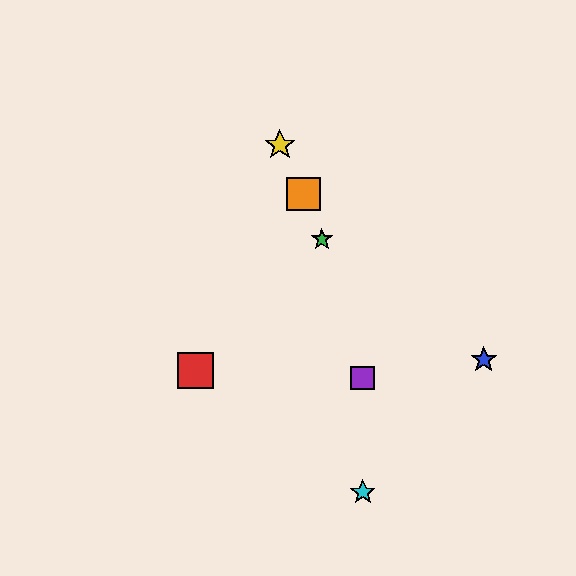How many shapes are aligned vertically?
2 shapes (the purple square, the cyan star) are aligned vertically.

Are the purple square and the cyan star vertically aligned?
Yes, both are at x≈363.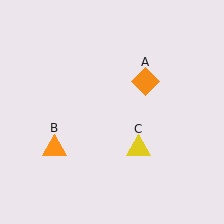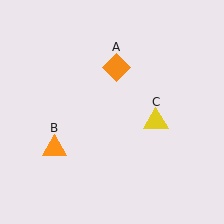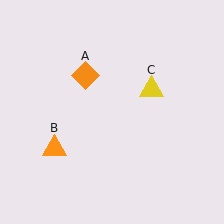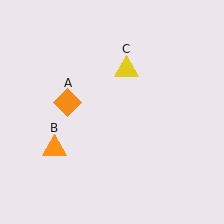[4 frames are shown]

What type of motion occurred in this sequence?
The orange diamond (object A), yellow triangle (object C) rotated counterclockwise around the center of the scene.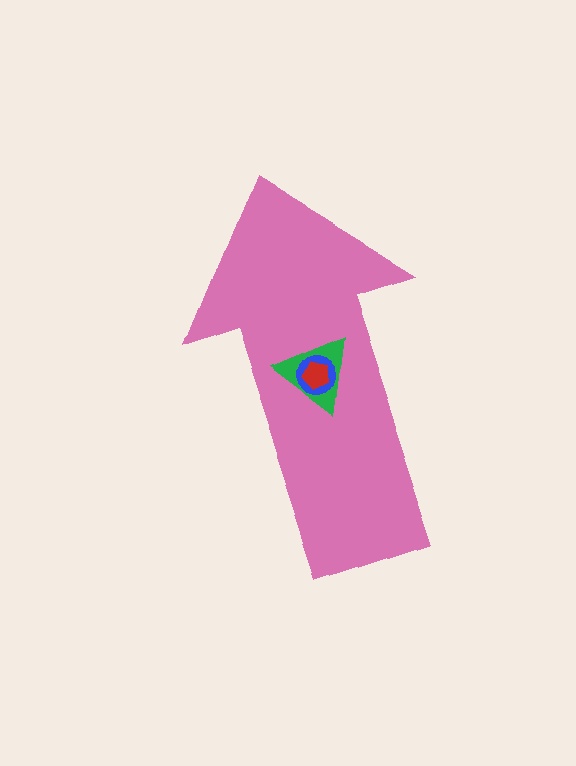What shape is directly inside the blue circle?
The red pentagon.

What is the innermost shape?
The red pentagon.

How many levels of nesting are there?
4.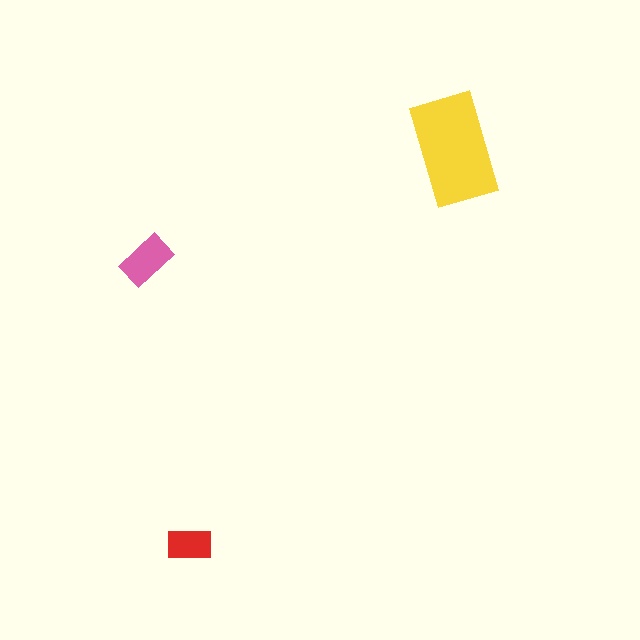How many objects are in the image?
There are 3 objects in the image.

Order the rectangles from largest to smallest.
the yellow one, the pink one, the red one.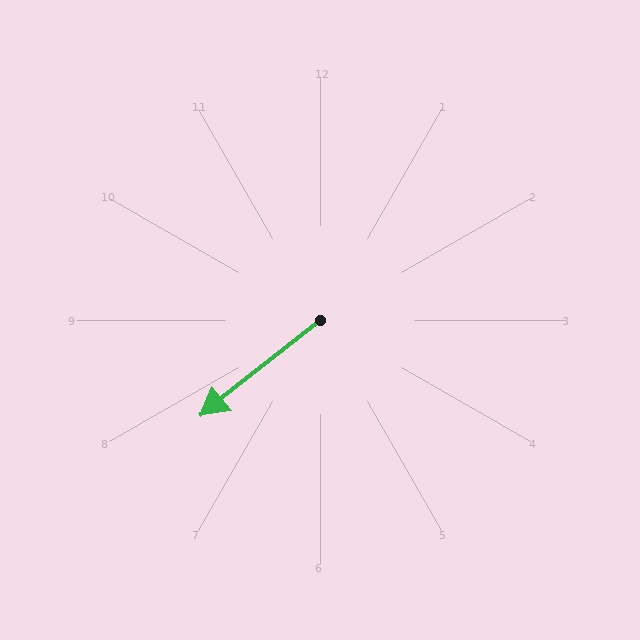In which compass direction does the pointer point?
Southwest.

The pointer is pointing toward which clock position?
Roughly 8 o'clock.